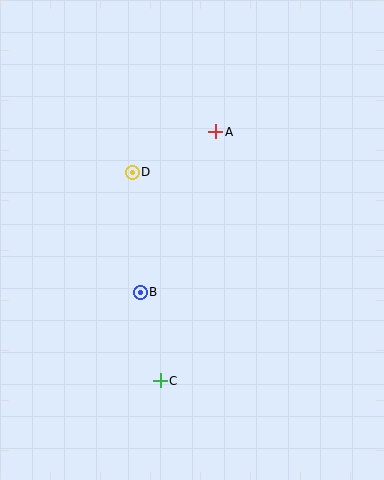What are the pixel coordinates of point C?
Point C is at (160, 381).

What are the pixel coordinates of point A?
Point A is at (216, 132).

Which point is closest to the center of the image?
Point B at (140, 292) is closest to the center.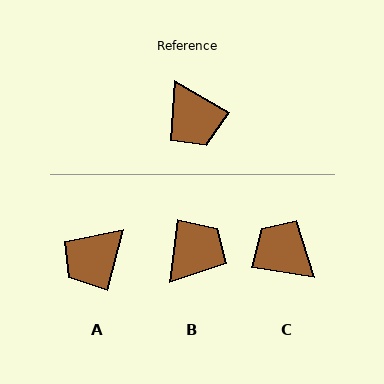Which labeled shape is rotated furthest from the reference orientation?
C, about 159 degrees away.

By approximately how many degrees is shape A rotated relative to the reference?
Approximately 74 degrees clockwise.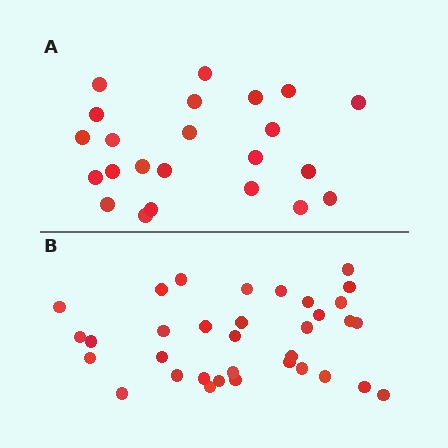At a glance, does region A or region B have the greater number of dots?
Region B (the bottom region) has more dots.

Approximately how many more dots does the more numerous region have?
Region B has roughly 12 or so more dots than region A.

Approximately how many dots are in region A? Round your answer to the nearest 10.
About 20 dots. (The exact count is 23, which rounds to 20.)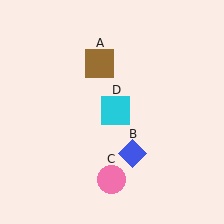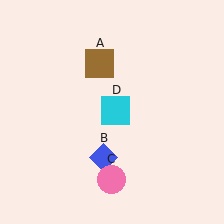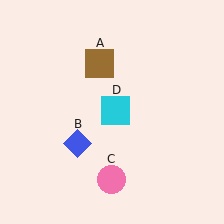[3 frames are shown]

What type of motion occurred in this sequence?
The blue diamond (object B) rotated clockwise around the center of the scene.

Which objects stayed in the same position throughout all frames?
Brown square (object A) and pink circle (object C) and cyan square (object D) remained stationary.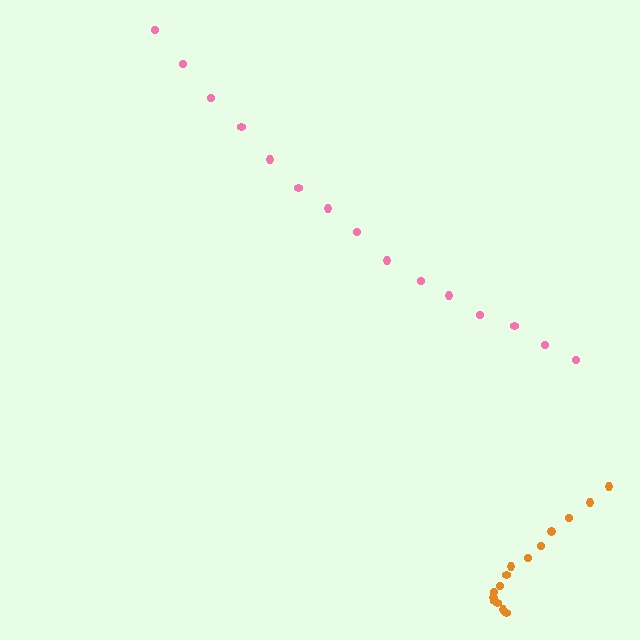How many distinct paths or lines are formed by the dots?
There are 2 distinct paths.